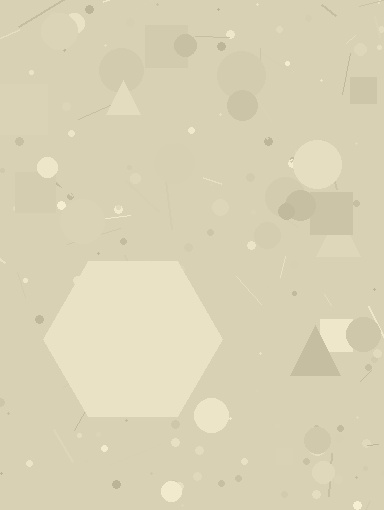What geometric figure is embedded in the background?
A hexagon is embedded in the background.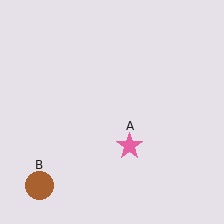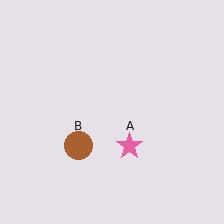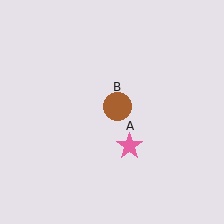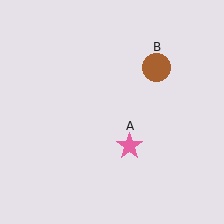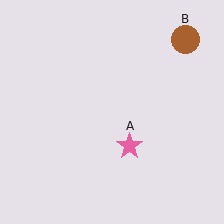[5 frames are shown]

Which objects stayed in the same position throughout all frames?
Pink star (object A) remained stationary.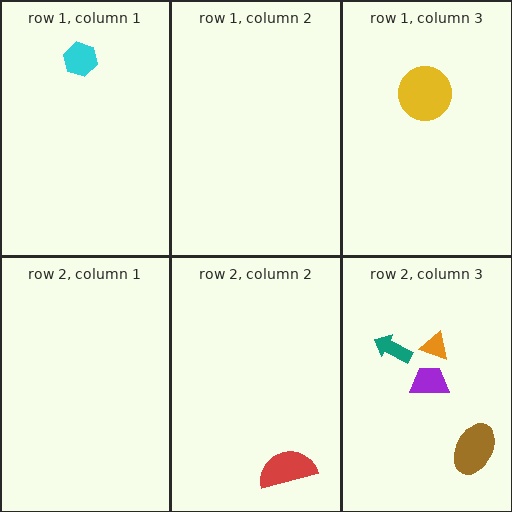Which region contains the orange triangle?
The row 2, column 3 region.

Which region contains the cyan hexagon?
The row 1, column 1 region.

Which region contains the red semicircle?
The row 2, column 2 region.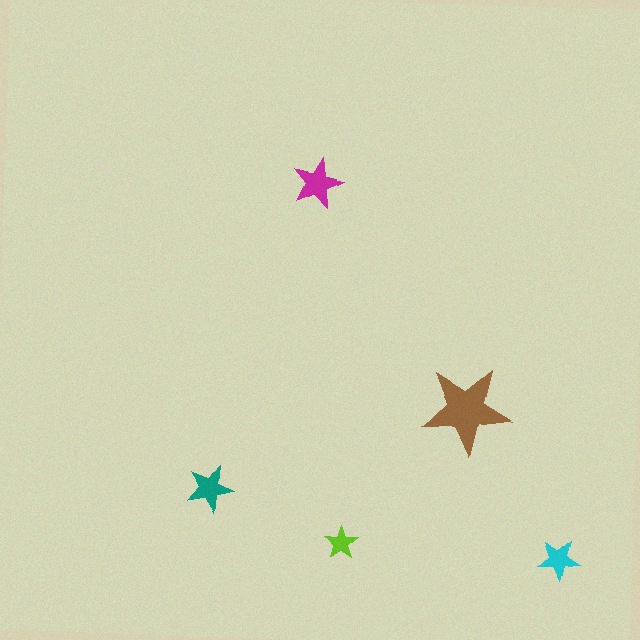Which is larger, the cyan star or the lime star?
The cyan one.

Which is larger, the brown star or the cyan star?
The brown one.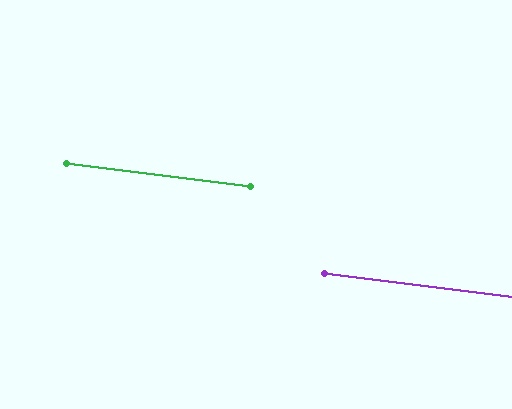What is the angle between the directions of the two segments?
Approximately 0 degrees.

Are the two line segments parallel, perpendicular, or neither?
Parallel — their directions differ by only 0.1°.